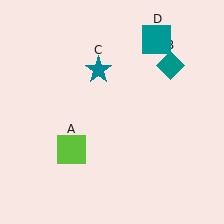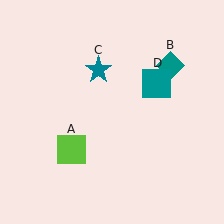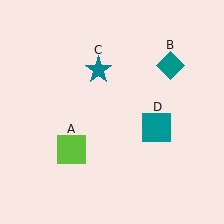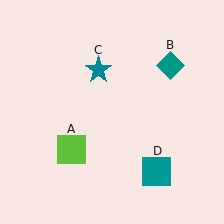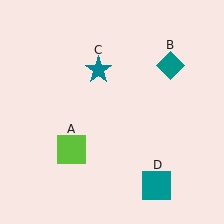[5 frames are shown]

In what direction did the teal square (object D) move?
The teal square (object D) moved down.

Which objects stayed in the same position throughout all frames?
Lime square (object A) and teal diamond (object B) and teal star (object C) remained stationary.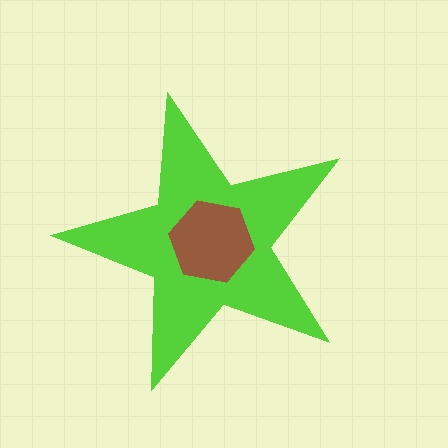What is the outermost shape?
The lime star.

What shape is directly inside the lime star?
The brown hexagon.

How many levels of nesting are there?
2.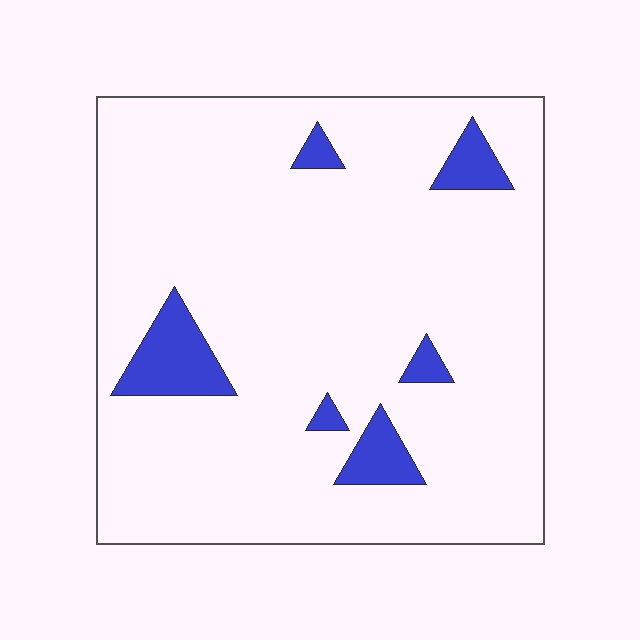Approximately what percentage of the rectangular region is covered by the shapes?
Approximately 10%.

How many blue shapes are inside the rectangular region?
6.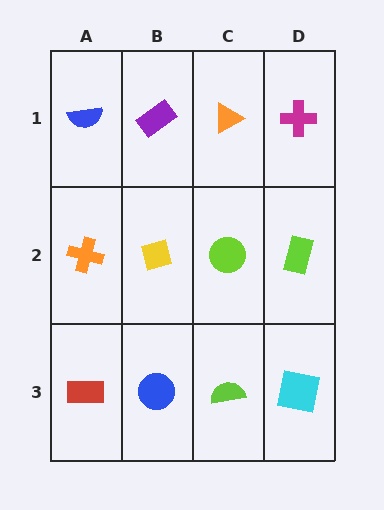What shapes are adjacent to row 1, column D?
A lime rectangle (row 2, column D), an orange triangle (row 1, column C).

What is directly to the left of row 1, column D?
An orange triangle.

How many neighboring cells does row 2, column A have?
3.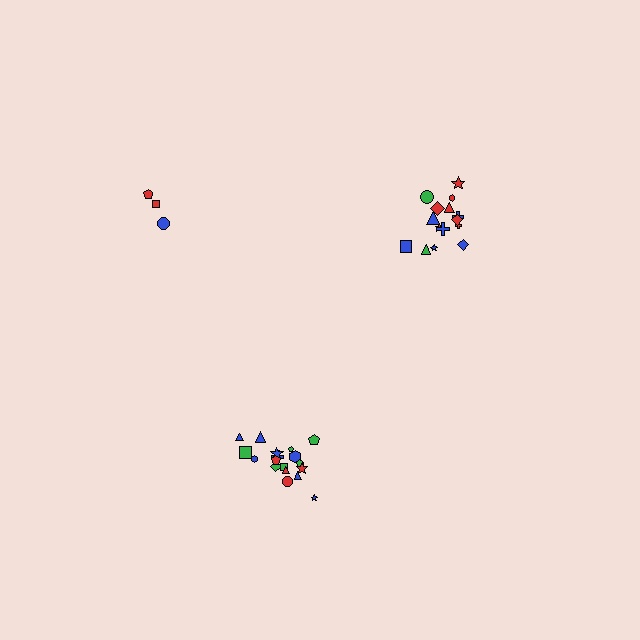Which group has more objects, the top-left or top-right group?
The top-right group.